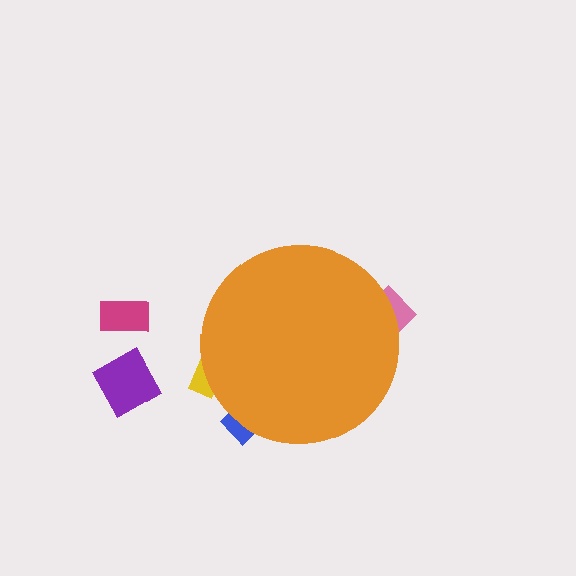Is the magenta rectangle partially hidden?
No, the magenta rectangle is fully visible.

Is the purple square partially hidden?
No, the purple square is fully visible.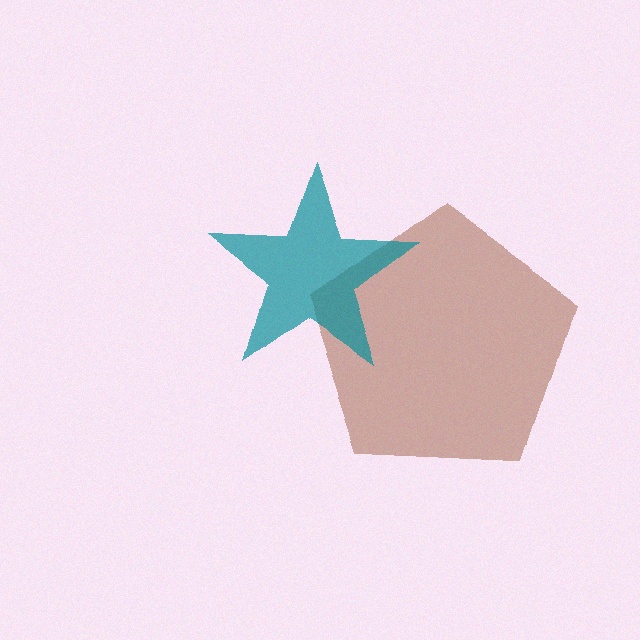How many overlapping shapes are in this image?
There are 2 overlapping shapes in the image.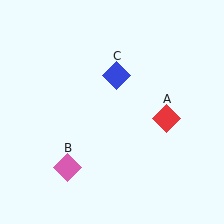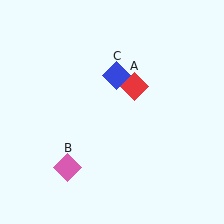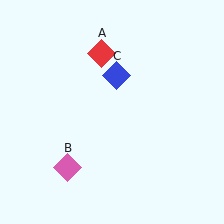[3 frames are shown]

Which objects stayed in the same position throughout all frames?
Pink diamond (object B) and blue diamond (object C) remained stationary.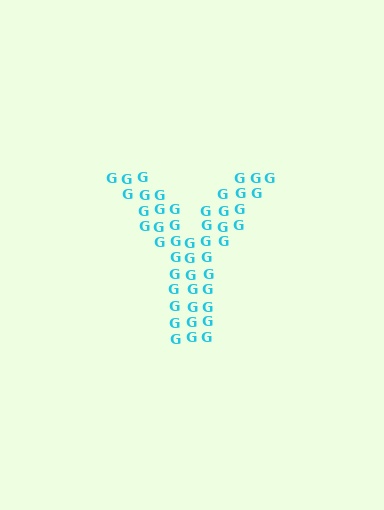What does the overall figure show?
The overall figure shows the letter Y.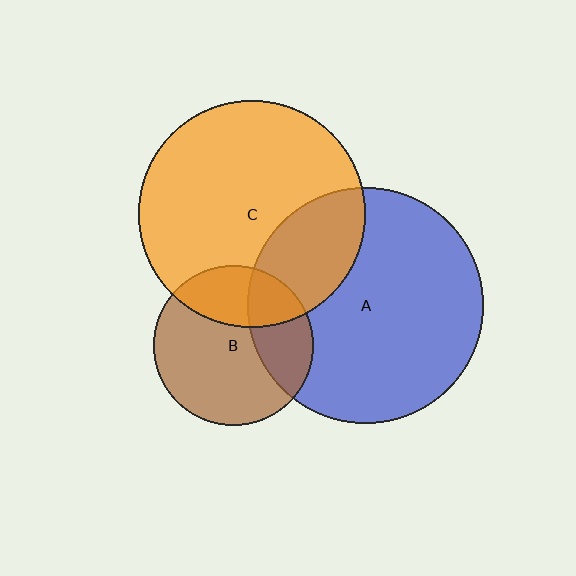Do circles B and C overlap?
Yes.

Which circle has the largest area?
Circle A (blue).